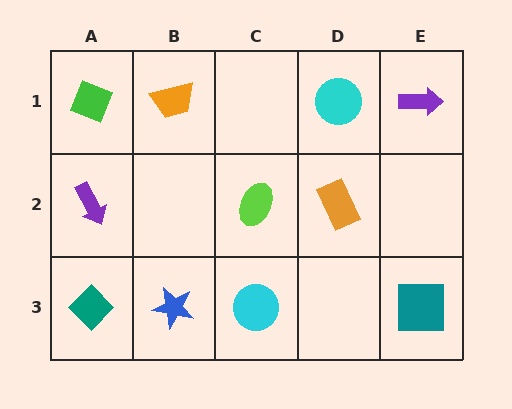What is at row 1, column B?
An orange trapezoid.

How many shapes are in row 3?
4 shapes.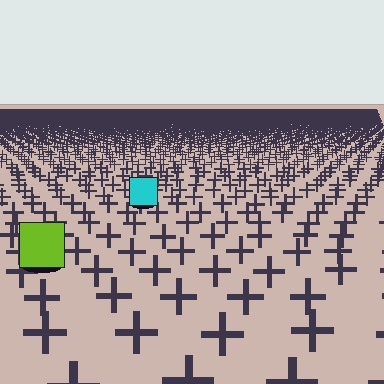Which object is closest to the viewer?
The lime square is closest. The texture marks near it are larger and more spread out.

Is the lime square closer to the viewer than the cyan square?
Yes. The lime square is closer — you can tell from the texture gradient: the ground texture is coarser near it.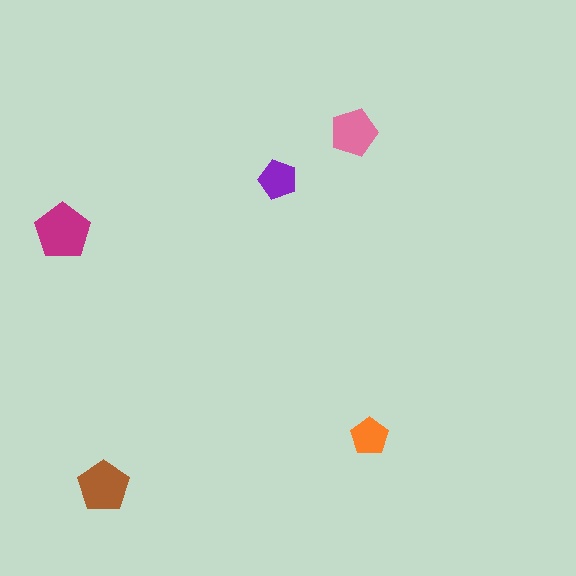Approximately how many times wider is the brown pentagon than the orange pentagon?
About 1.5 times wider.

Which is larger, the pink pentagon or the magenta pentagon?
The magenta one.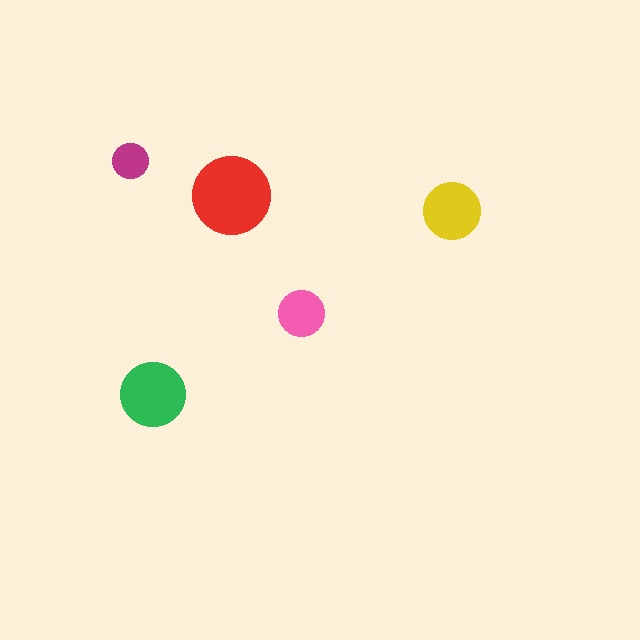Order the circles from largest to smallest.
the red one, the green one, the yellow one, the pink one, the magenta one.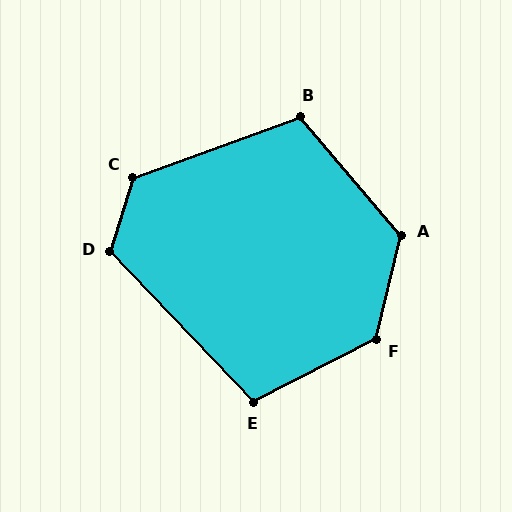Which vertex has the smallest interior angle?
E, at approximately 106 degrees.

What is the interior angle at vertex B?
Approximately 110 degrees (obtuse).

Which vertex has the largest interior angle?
F, at approximately 130 degrees.